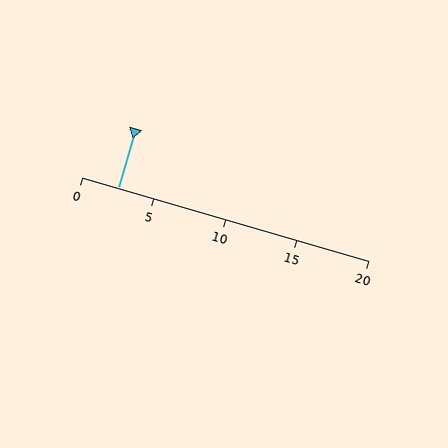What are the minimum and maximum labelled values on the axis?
The axis runs from 0 to 20.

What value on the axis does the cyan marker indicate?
The marker indicates approximately 2.5.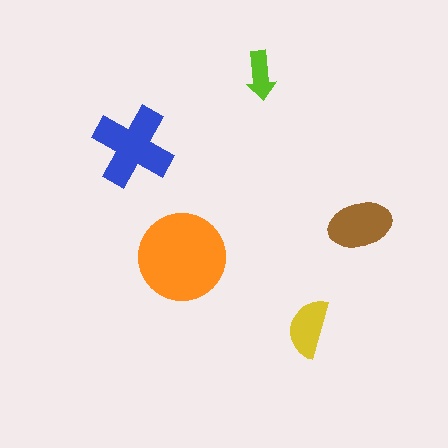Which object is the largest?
The orange circle.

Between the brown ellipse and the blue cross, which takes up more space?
The blue cross.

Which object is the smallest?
The lime arrow.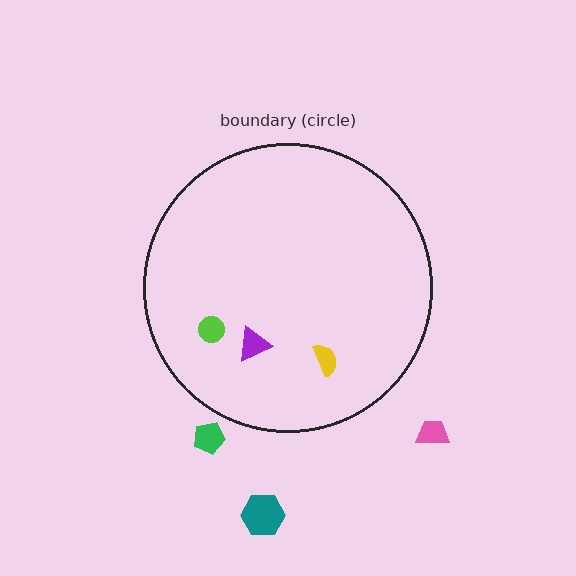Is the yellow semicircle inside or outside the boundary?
Inside.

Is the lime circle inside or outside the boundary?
Inside.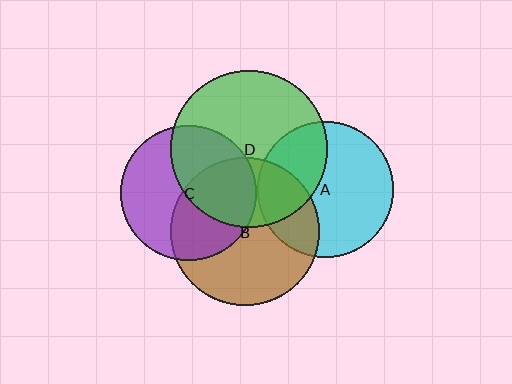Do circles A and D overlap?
Yes.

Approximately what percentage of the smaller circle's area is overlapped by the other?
Approximately 35%.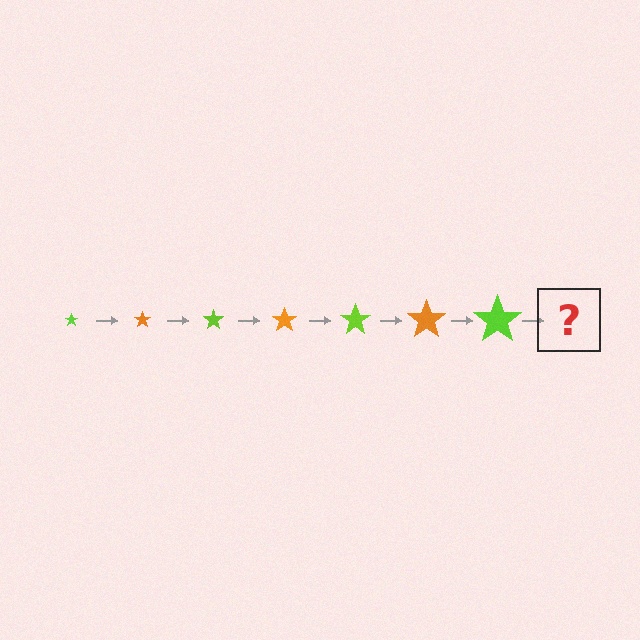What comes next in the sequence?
The next element should be an orange star, larger than the previous one.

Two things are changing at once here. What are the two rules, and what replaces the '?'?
The two rules are that the star grows larger each step and the color cycles through lime and orange. The '?' should be an orange star, larger than the previous one.